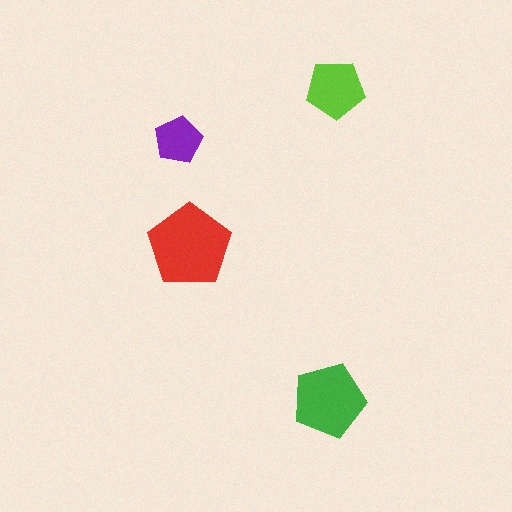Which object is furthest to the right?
The lime pentagon is rightmost.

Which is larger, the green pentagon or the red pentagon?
The red one.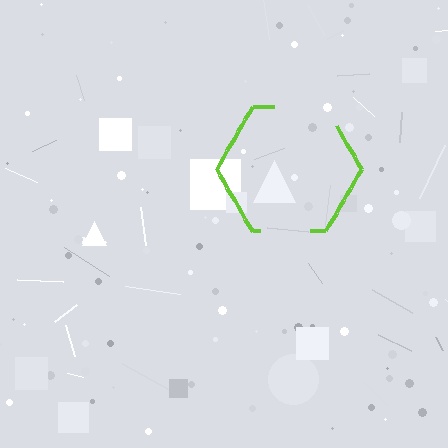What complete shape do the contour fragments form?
The contour fragments form a hexagon.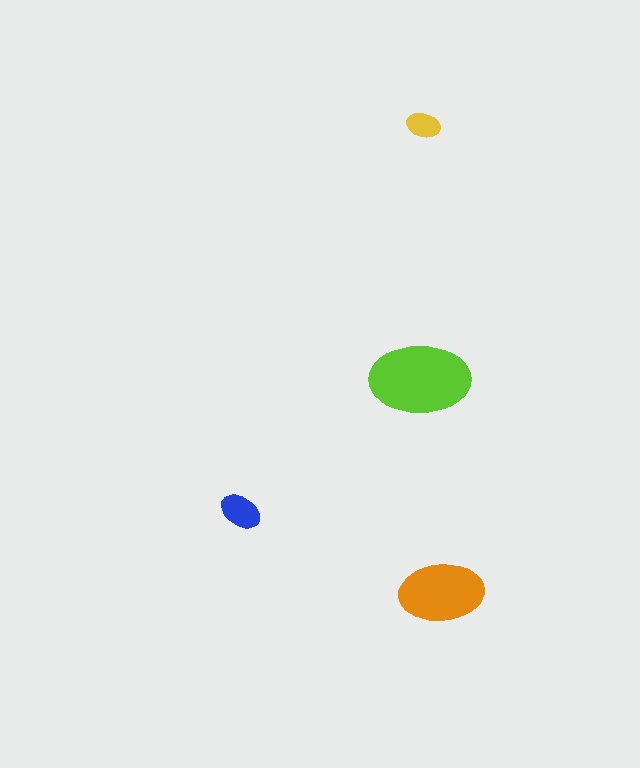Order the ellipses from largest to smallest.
the lime one, the orange one, the blue one, the yellow one.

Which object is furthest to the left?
The blue ellipse is leftmost.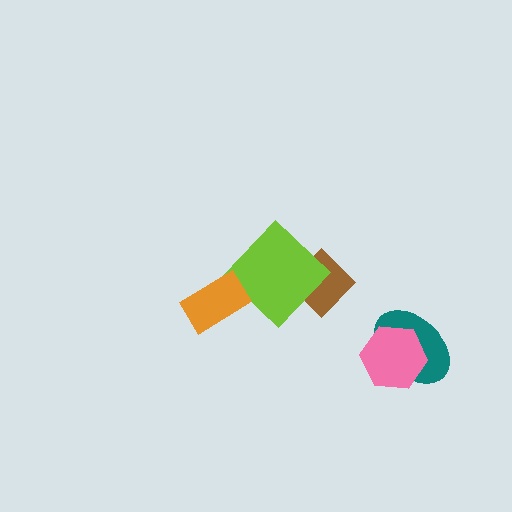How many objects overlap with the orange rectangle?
0 objects overlap with the orange rectangle.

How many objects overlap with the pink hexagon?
1 object overlaps with the pink hexagon.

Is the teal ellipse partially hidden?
Yes, it is partially covered by another shape.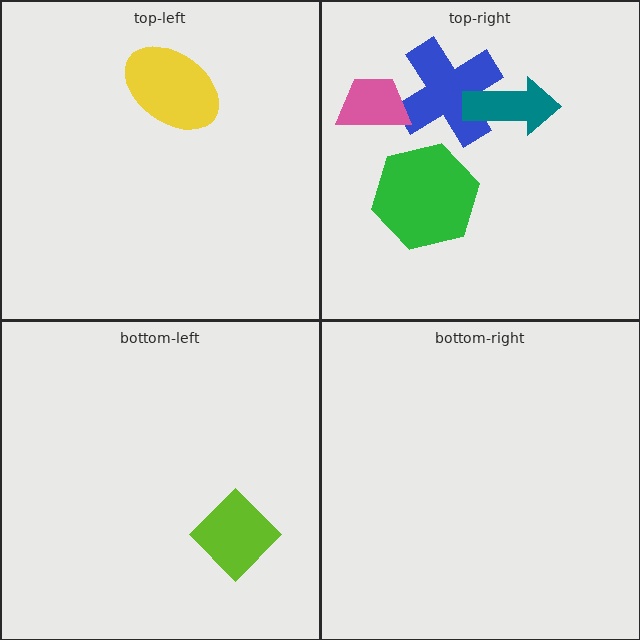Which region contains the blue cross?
The top-right region.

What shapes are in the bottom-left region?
The lime diamond.